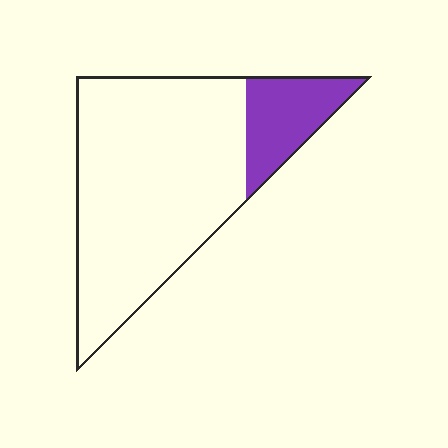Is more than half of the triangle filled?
No.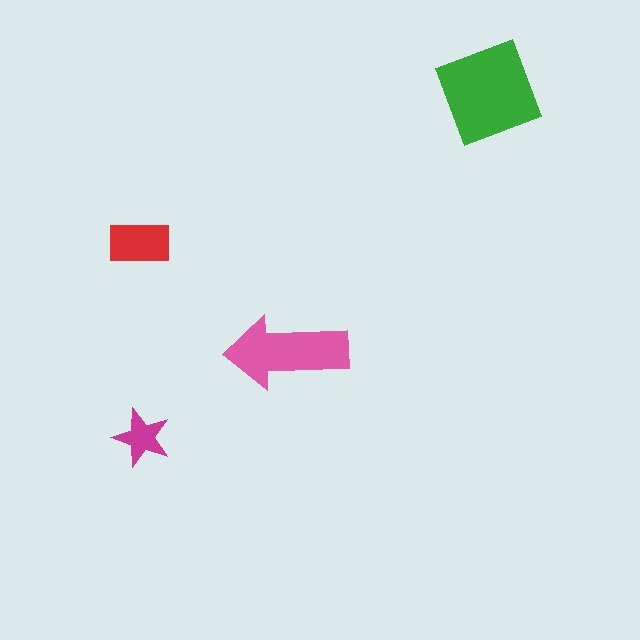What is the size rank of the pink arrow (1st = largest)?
2nd.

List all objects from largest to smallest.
The green diamond, the pink arrow, the red rectangle, the magenta star.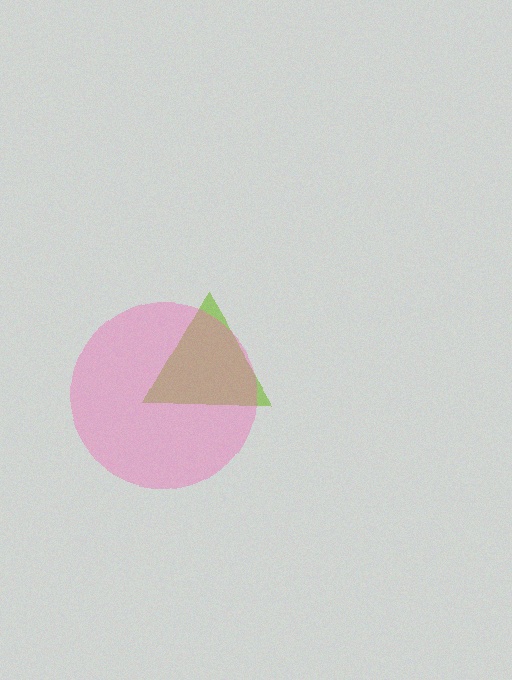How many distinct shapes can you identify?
There are 2 distinct shapes: a lime triangle, a pink circle.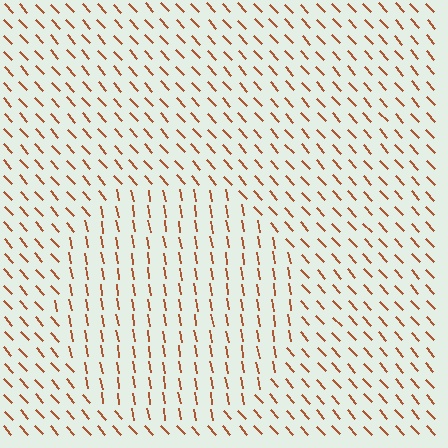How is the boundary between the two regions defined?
The boundary is defined purely by a change in line orientation (approximately 33 degrees difference). All lines are the same color and thickness.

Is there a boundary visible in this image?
Yes, there is a texture boundary formed by a change in line orientation.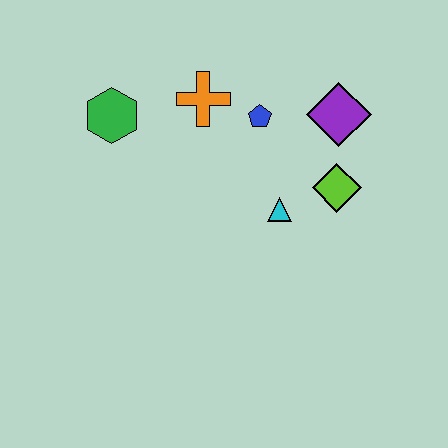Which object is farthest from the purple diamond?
The green hexagon is farthest from the purple diamond.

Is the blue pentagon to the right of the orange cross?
Yes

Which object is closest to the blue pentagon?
The orange cross is closest to the blue pentagon.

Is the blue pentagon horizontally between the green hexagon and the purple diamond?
Yes